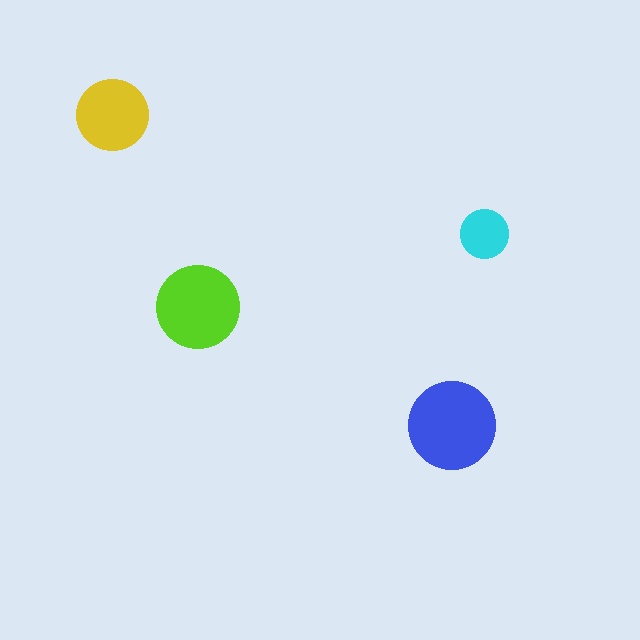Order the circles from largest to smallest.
the blue one, the lime one, the yellow one, the cyan one.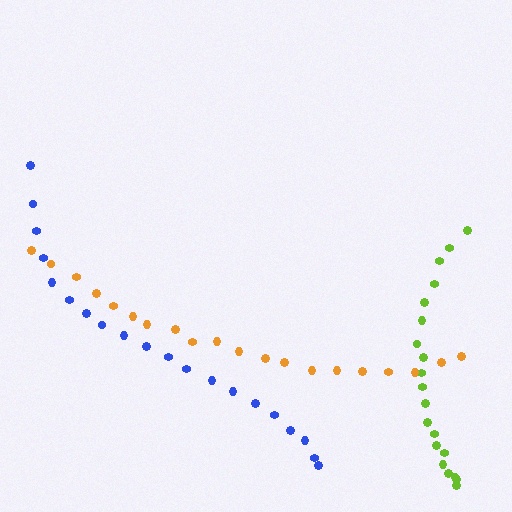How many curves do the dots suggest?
There are 3 distinct paths.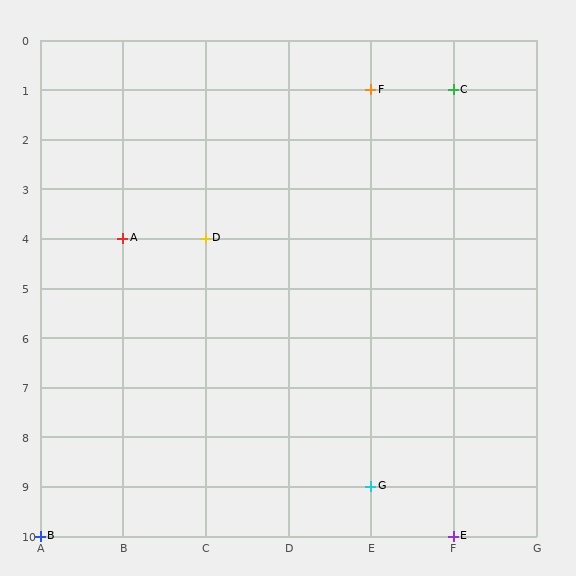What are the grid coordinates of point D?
Point D is at grid coordinates (C, 4).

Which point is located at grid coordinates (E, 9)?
Point G is at (E, 9).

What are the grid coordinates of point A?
Point A is at grid coordinates (B, 4).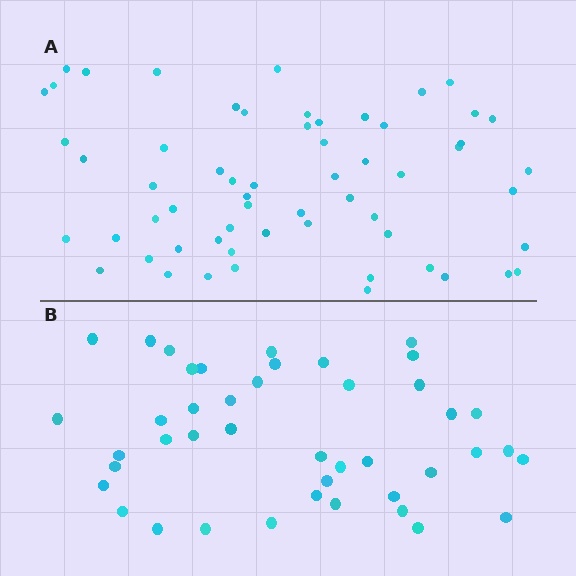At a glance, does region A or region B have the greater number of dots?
Region A (the top region) has more dots.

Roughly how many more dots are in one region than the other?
Region A has approximately 15 more dots than region B.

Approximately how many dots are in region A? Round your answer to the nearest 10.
About 60 dots.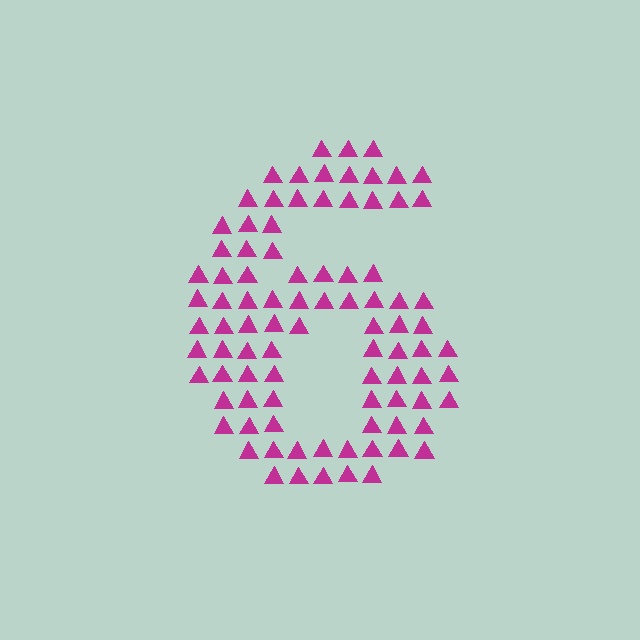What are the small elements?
The small elements are triangles.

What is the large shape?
The large shape is the digit 6.